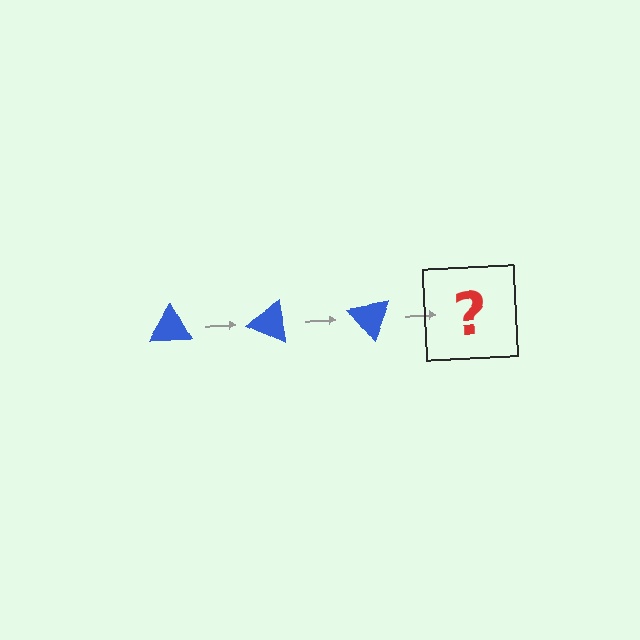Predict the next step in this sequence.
The next step is a blue triangle rotated 75 degrees.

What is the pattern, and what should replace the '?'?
The pattern is that the triangle rotates 25 degrees each step. The '?' should be a blue triangle rotated 75 degrees.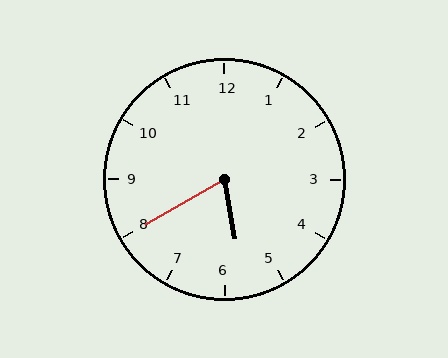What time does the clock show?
5:40.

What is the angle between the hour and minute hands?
Approximately 70 degrees.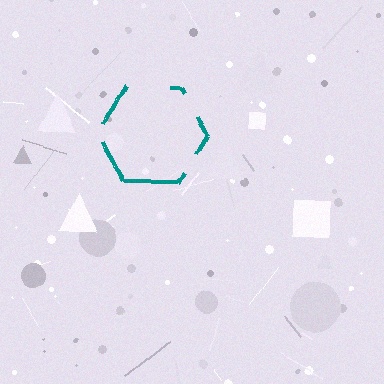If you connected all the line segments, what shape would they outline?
They would outline a hexagon.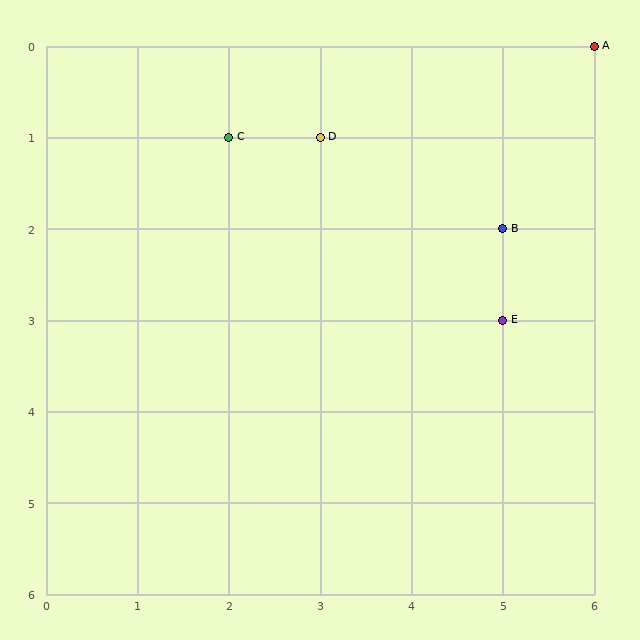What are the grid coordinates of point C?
Point C is at grid coordinates (2, 1).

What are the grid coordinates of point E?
Point E is at grid coordinates (5, 3).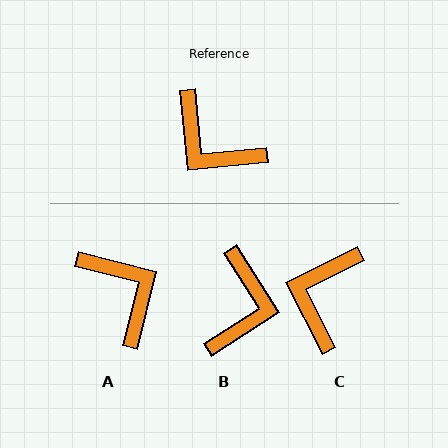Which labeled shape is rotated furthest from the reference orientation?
A, about 160 degrees away.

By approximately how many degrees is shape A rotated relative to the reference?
Approximately 160 degrees counter-clockwise.